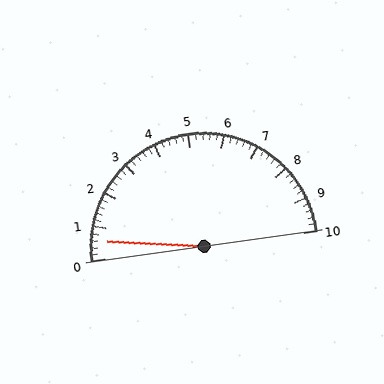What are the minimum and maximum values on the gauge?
The gauge ranges from 0 to 10.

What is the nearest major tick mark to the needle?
The nearest major tick mark is 1.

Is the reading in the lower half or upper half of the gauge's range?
The reading is in the lower half of the range (0 to 10).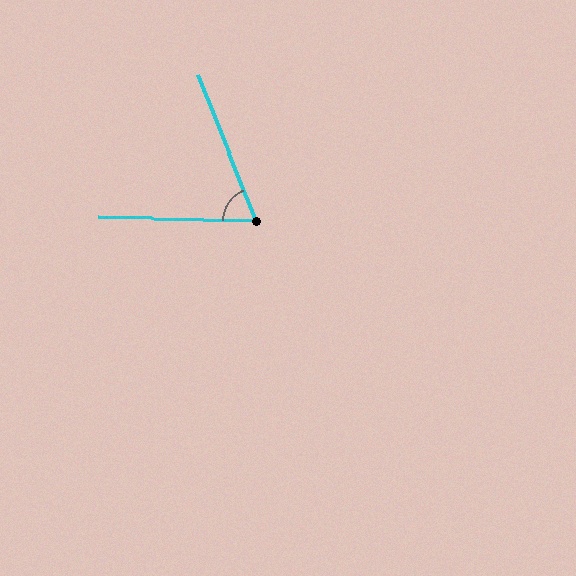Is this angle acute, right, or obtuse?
It is acute.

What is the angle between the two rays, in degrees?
Approximately 67 degrees.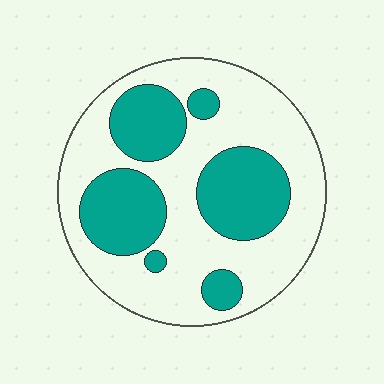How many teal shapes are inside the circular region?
6.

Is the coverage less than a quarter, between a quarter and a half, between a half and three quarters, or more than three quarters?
Between a quarter and a half.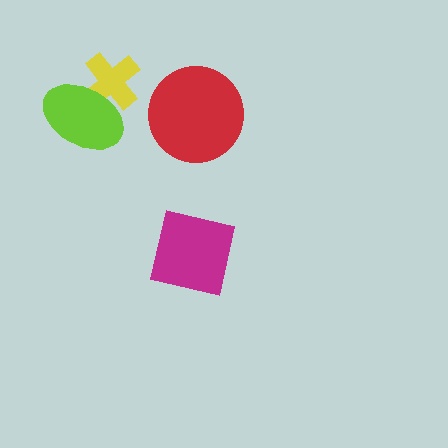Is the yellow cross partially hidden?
Yes, it is partially covered by another shape.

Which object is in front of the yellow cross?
The lime ellipse is in front of the yellow cross.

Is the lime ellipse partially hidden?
No, no other shape covers it.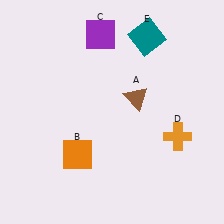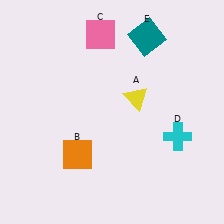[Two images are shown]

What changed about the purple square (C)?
In Image 1, C is purple. In Image 2, it changed to pink.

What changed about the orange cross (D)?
In Image 1, D is orange. In Image 2, it changed to cyan.